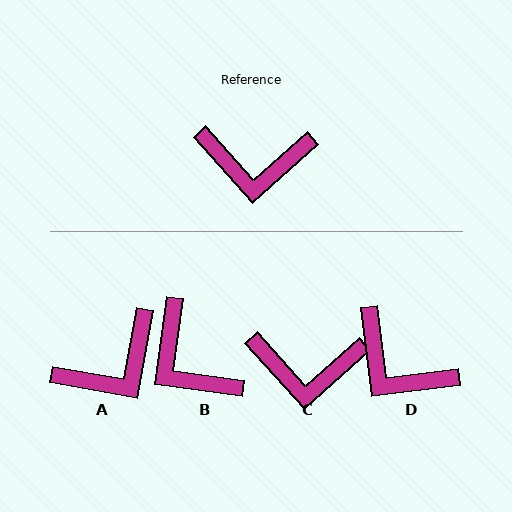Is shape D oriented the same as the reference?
No, it is off by about 35 degrees.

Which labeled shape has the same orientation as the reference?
C.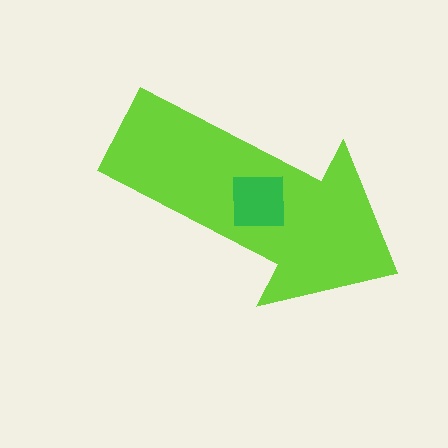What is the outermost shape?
The lime arrow.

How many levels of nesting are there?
2.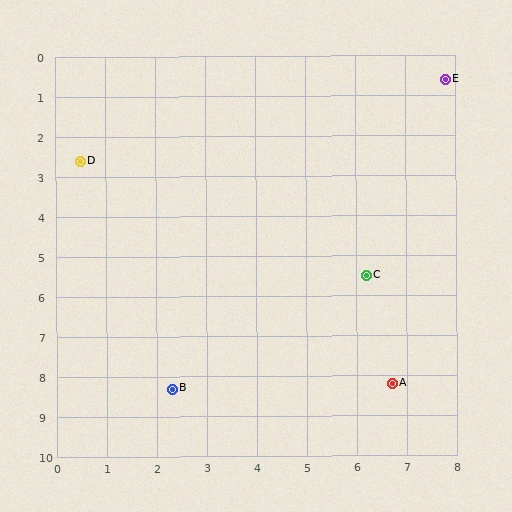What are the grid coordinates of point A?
Point A is at approximately (6.7, 8.2).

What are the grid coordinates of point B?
Point B is at approximately (2.3, 8.3).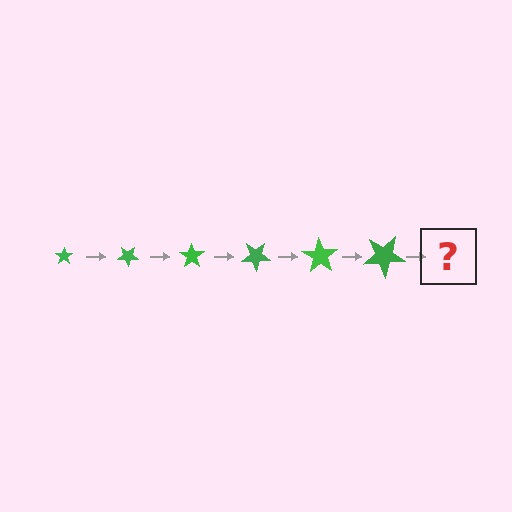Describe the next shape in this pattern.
It should be a star, larger than the previous one and rotated 210 degrees from the start.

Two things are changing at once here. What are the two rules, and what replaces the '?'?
The two rules are that the star grows larger each step and it rotates 35 degrees each step. The '?' should be a star, larger than the previous one and rotated 210 degrees from the start.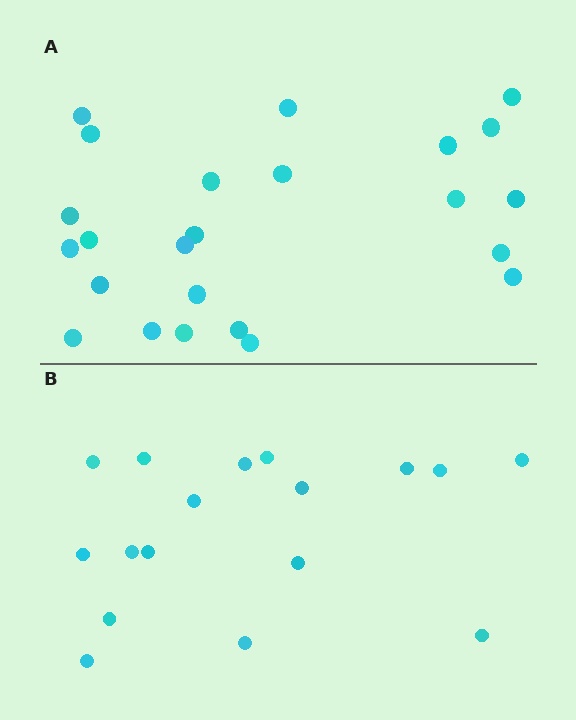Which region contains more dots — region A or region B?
Region A (the top region) has more dots.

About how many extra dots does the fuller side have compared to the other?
Region A has roughly 8 or so more dots than region B.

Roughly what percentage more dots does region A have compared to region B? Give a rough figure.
About 40% more.